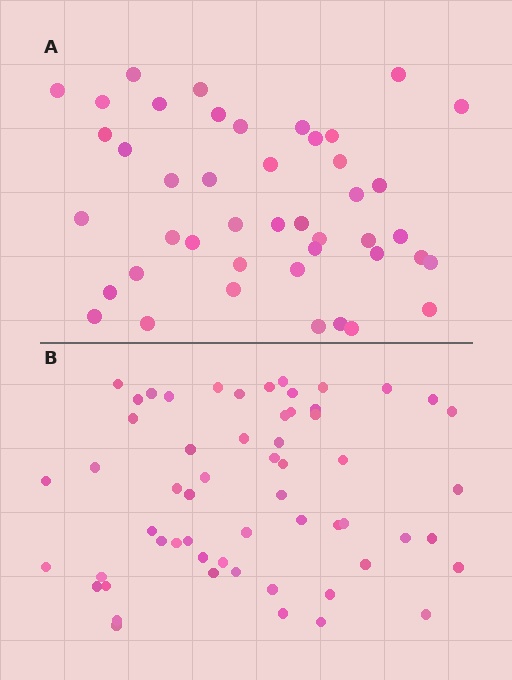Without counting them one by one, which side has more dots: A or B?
Region B (the bottom region) has more dots.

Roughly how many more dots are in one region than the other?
Region B has approximately 15 more dots than region A.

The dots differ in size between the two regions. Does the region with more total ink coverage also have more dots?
No. Region A has more total ink coverage because its dots are larger, but region B actually contains more individual dots. Total area can be misleading — the number of items is what matters here.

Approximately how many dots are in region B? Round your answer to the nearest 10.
About 60 dots. (The exact count is 58, which rounds to 60.)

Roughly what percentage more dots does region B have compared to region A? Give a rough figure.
About 30% more.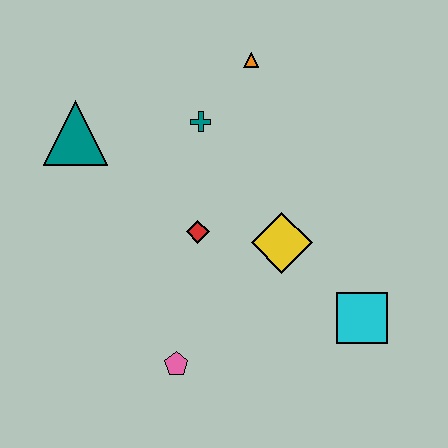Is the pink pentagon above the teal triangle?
No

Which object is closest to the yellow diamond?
The red diamond is closest to the yellow diamond.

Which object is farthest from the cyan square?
The teal triangle is farthest from the cyan square.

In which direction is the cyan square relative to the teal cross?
The cyan square is below the teal cross.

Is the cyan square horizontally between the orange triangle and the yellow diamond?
No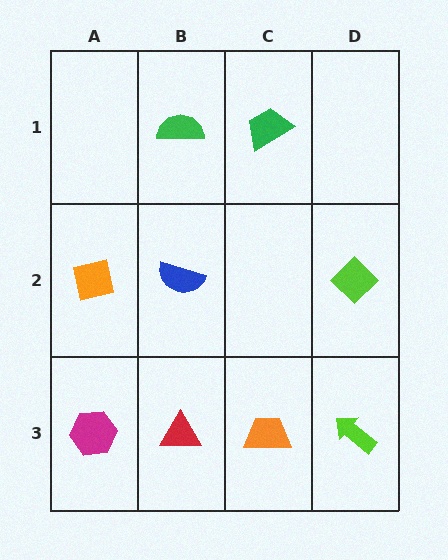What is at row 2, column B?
A blue semicircle.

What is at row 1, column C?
A green trapezoid.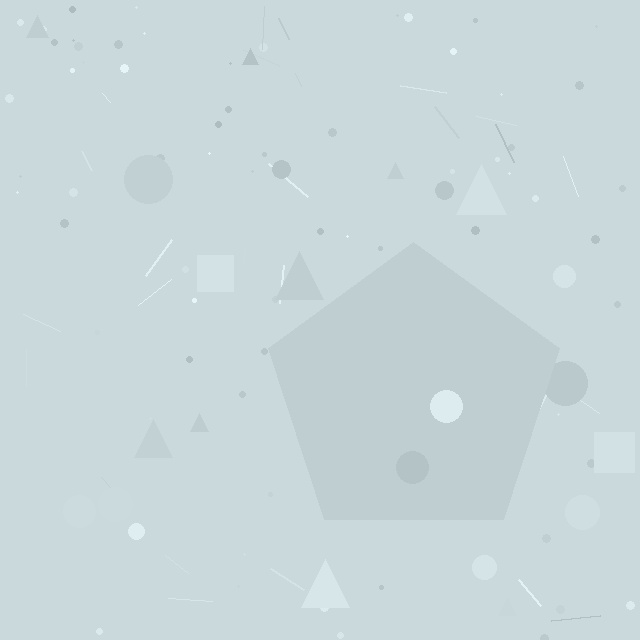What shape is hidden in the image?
A pentagon is hidden in the image.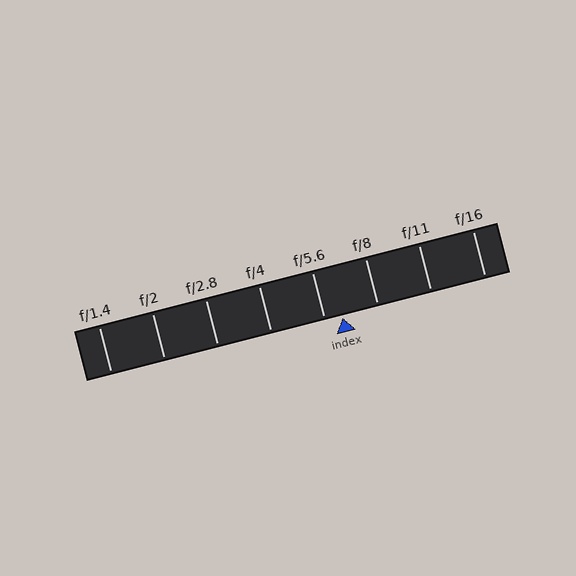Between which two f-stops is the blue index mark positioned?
The index mark is between f/5.6 and f/8.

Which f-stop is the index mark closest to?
The index mark is closest to f/5.6.